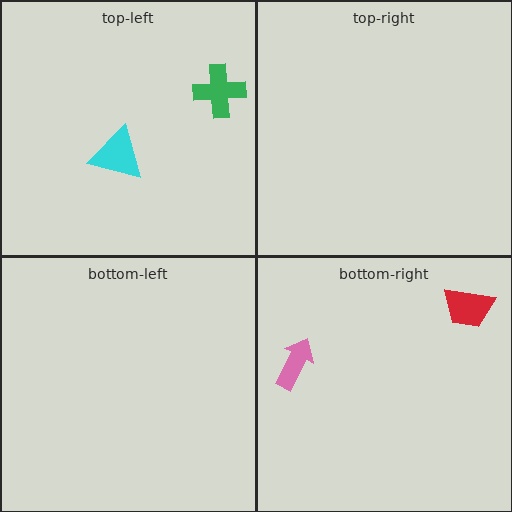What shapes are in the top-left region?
The cyan triangle, the green cross.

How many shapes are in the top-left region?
2.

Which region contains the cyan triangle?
The top-left region.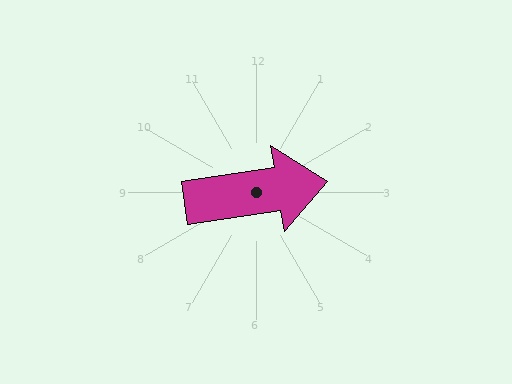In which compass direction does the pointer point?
East.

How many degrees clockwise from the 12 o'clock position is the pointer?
Approximately 81 degrees.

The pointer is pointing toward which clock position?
Roughly 3 o'clock.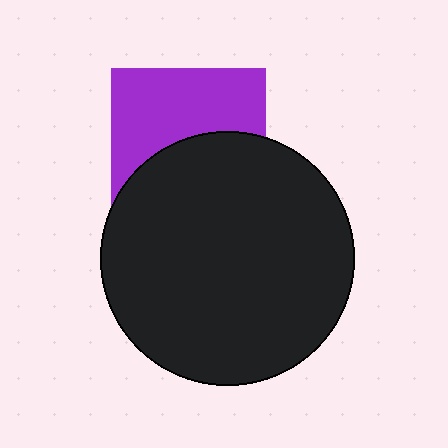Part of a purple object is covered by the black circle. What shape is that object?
It is a square.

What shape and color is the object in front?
The object in front is a black circle.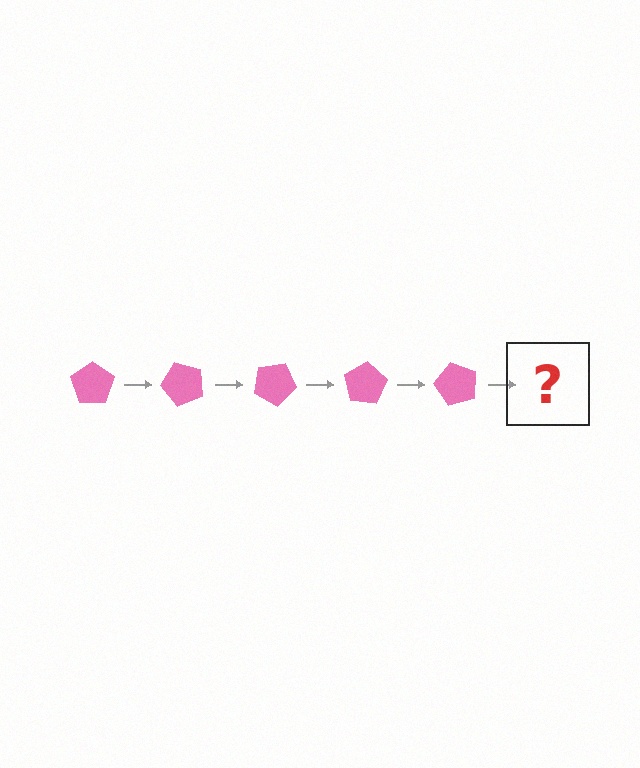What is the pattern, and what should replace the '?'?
The pattern is that the pentagon rotates 50 degrees each step. The '?' should be a pink pentagon rotated 250 degrees.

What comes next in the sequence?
The next element should be a pink pentagon rotated 250 degrees.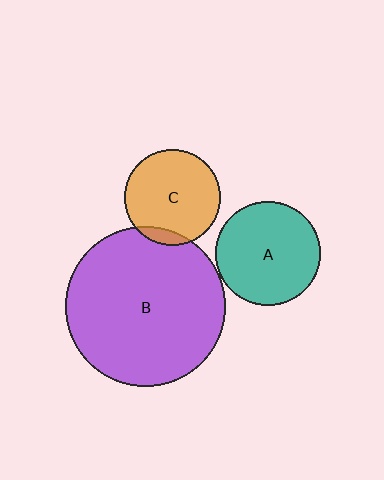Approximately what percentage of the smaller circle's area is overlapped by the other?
Approximately 10%.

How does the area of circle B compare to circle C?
Approximately 2.8 times.